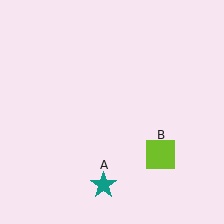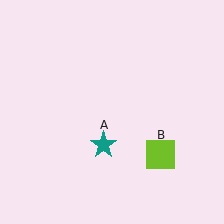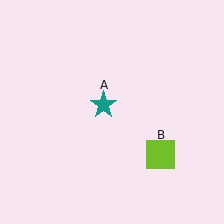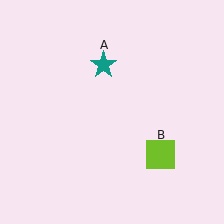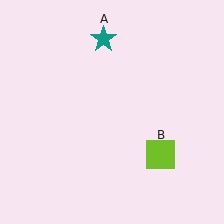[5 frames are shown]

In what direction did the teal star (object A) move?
The teal star (object A) moved up.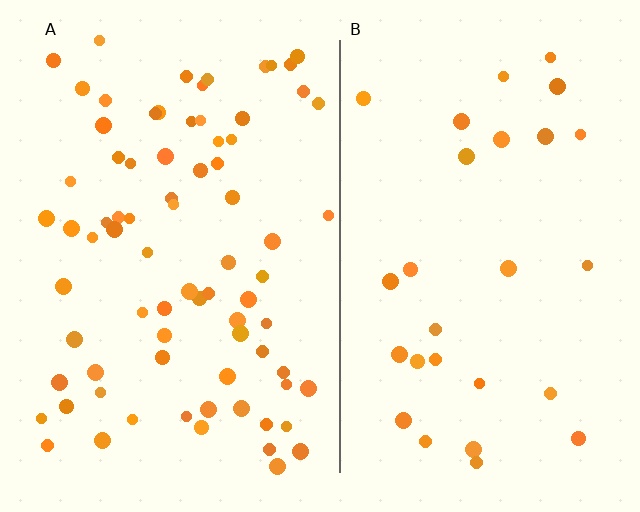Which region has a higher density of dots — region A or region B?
A (the left).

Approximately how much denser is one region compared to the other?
Approximately 2.8× — region A over region B.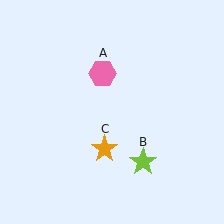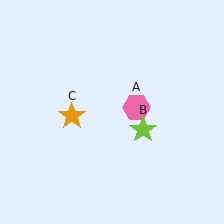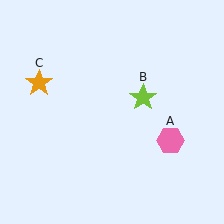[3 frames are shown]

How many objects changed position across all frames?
3 objects changed position: pink hexagon (object A), lime star (object B), orange star (object C).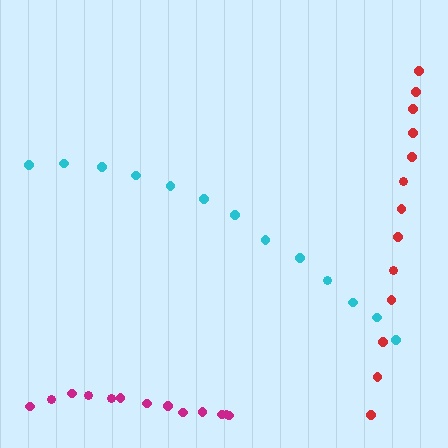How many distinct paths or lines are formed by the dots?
There are 3 distinct paths.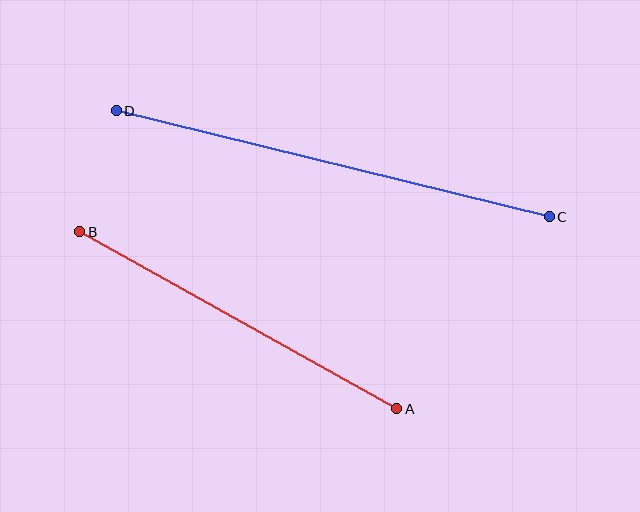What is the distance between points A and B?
The distance is approximately 363 pixels.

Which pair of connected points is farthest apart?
Points C and D are farthest apart.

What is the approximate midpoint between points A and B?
The midpoint is at approximately (238, 320) pixels.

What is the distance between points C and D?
The distance is approximately 446 pixels.